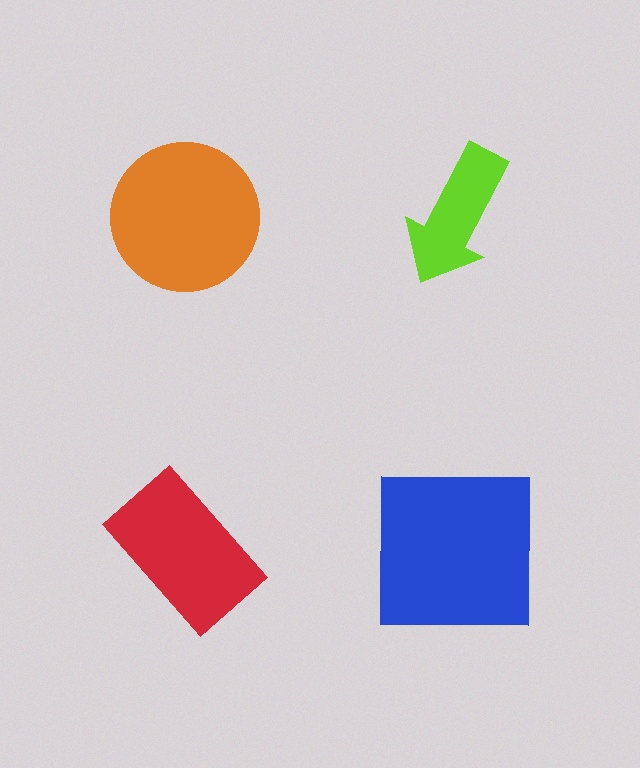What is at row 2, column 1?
A red rectangle.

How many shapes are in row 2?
2 shapes.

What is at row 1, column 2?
A lime arrow.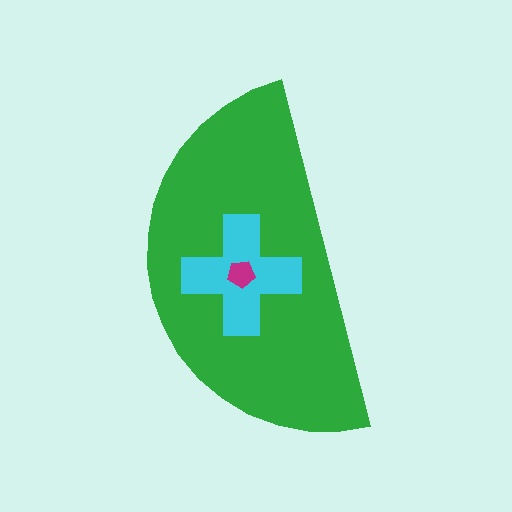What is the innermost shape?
The magenta pentagon.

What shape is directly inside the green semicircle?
The cyan cross.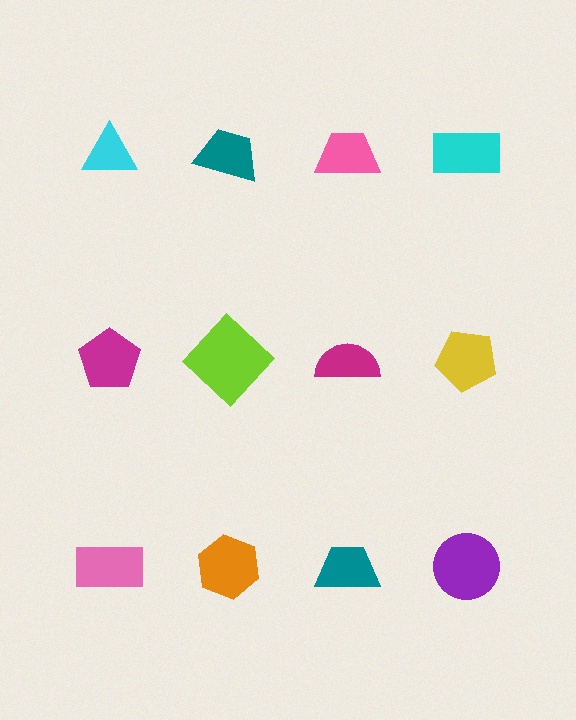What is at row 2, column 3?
A magenta semicircle.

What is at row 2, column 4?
A yellow pentagon.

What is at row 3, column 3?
A teal trapezoid.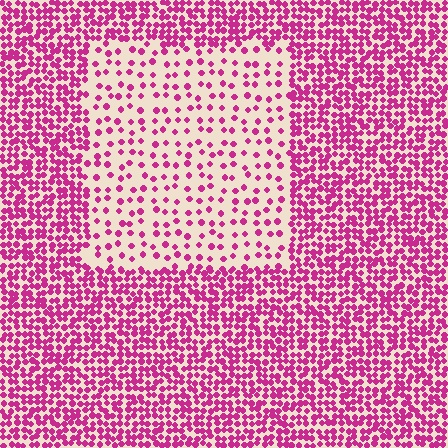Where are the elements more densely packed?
The elements are more densely packed outside the rectangle boundary.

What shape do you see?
I see a rectangle.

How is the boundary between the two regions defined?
The boundary is defined by a change in element density (approximately 2.7x ratio). All elements are the same color, size, and shape.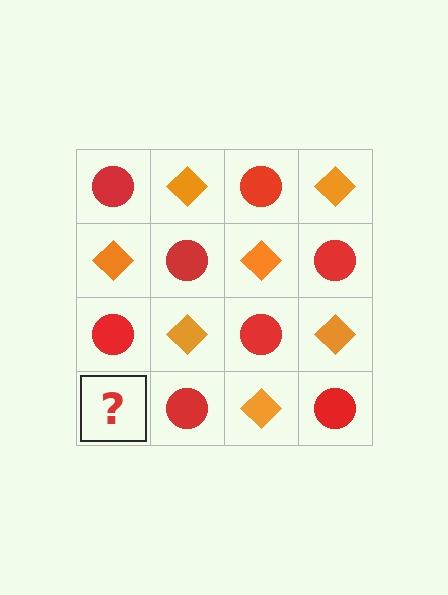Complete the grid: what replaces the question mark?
The question mark should be replaced with an orange diamond.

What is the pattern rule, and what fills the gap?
The rule is that it alternates red circle and orange diamond in a checkerboard pattern. The gap should be filled with an orange diamond.